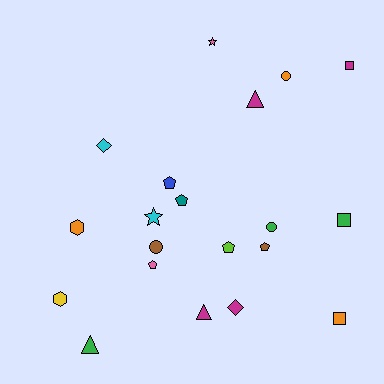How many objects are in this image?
There are 20 objects.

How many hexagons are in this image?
There are 2 hexagons.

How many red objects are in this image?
There are no red objects.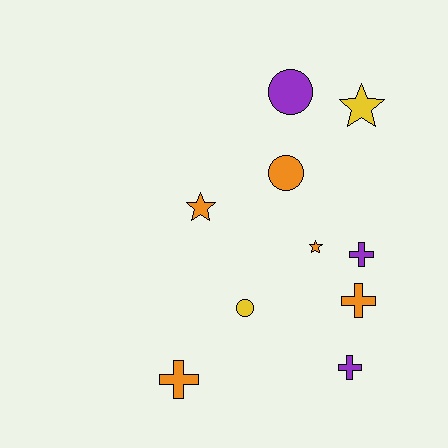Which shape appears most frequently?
Cross, with 4 objects.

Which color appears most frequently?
Orange, with 5 objects.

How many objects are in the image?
There are 10 objects.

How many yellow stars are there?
There is 1 yellow star.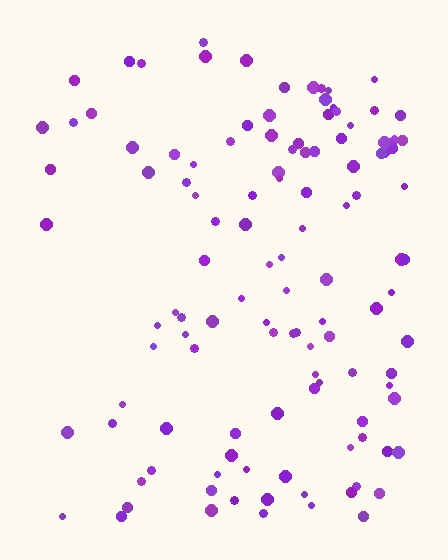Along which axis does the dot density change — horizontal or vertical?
Horizontal.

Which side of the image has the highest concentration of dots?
The right.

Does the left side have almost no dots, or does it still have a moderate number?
Still a moderate number, just noticeably fewer than the right.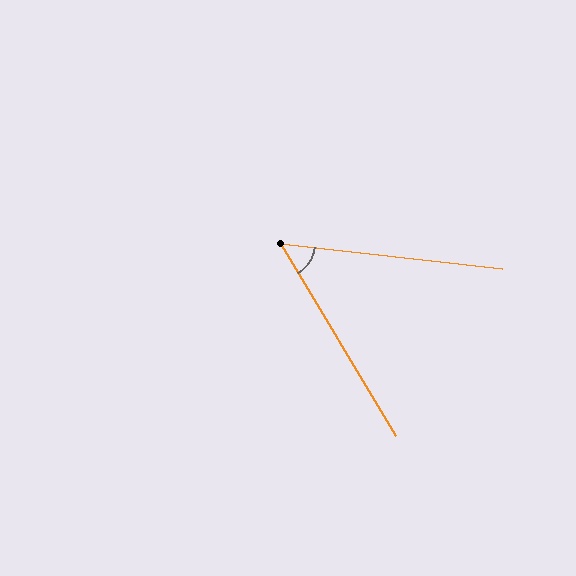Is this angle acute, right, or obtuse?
It is acute.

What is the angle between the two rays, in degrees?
Approximately 53 degrees.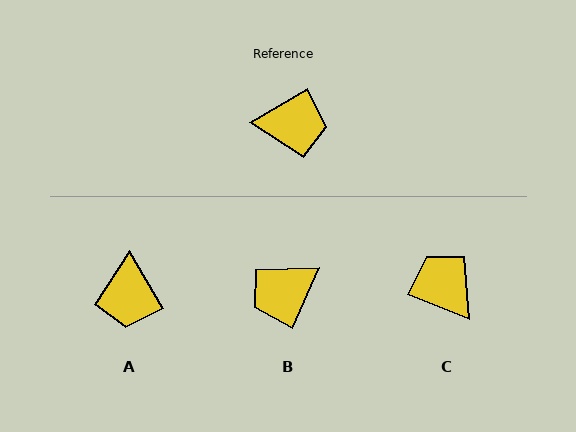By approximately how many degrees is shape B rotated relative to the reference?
Approximately 145 degrees clockwise.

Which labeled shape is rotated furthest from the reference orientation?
B, about 145 degrees away.